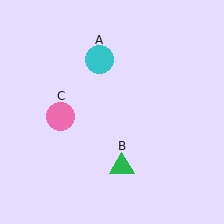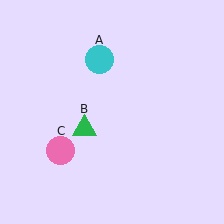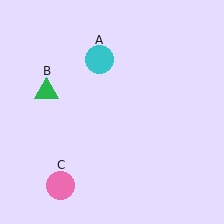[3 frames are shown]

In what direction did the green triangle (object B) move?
The green triangle (object B) moved up and to the left.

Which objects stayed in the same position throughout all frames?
Cyan circle (object A) remained stationary.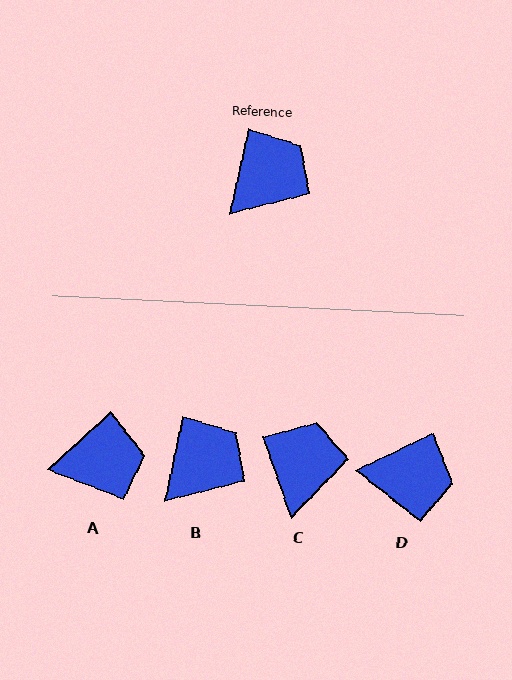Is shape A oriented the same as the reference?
No, it is off by about 35 degrees.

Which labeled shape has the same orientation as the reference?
B.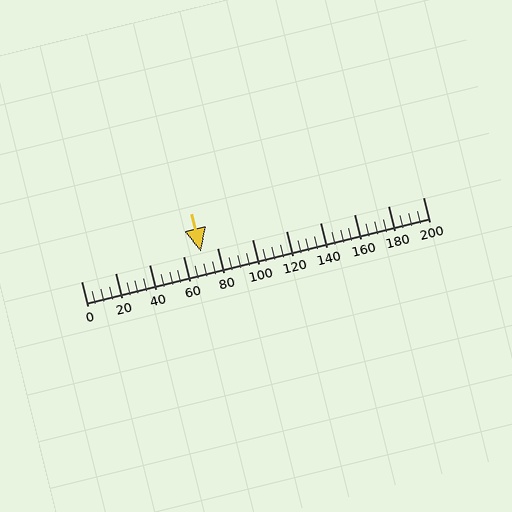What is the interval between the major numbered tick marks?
The major tick marks are spaced 20 units apart.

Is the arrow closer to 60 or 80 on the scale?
The arrow is closer to 80.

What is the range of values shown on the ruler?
The ruler shows values from 0 to 200.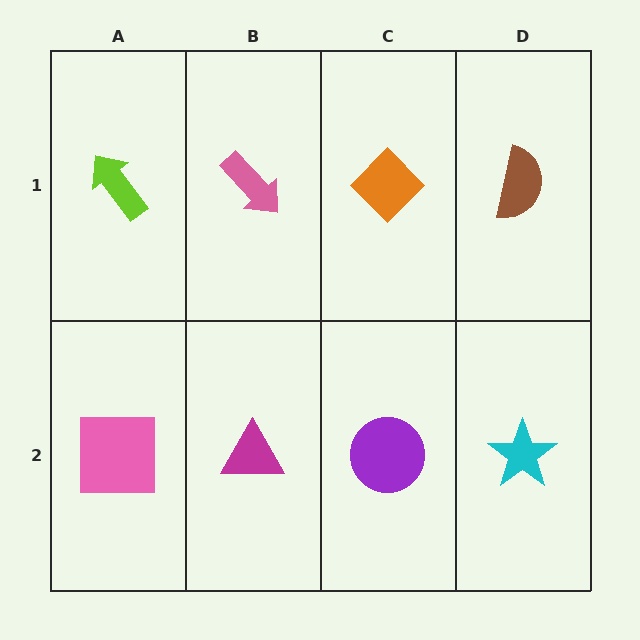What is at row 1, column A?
A lime arrow.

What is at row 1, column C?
An orange diamond.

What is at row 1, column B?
A pink arrow.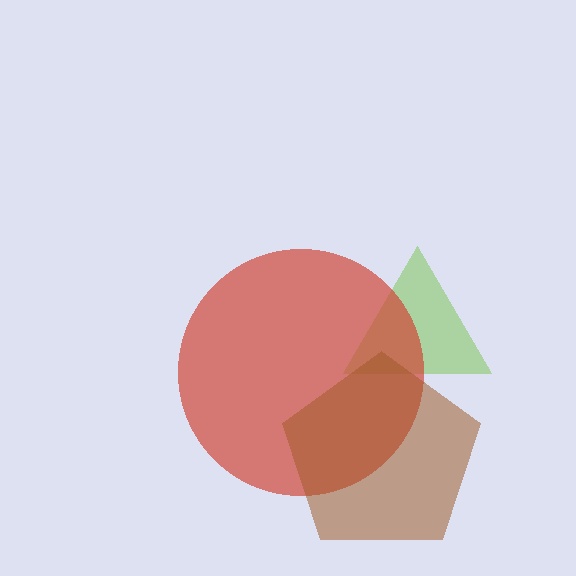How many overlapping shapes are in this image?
There are 3 overlapping shapes in the image.